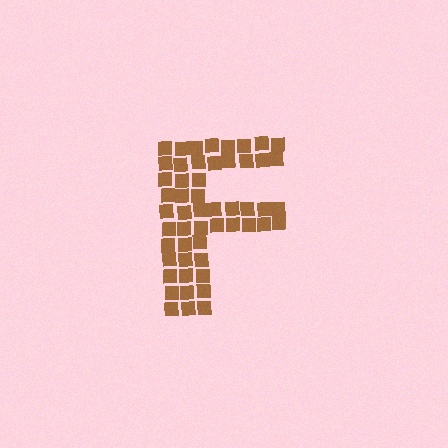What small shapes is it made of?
It is made of small squares.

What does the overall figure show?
The overall figure shows the letter F.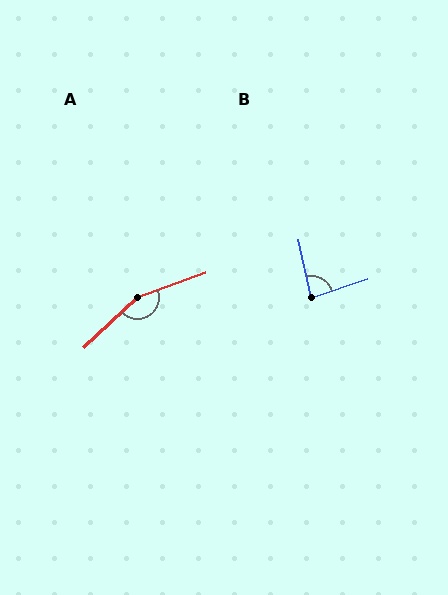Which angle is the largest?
A, at approximately 157 degrees.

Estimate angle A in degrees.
Approximately 157 degrees.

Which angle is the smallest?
B, at approximately 84 degrees.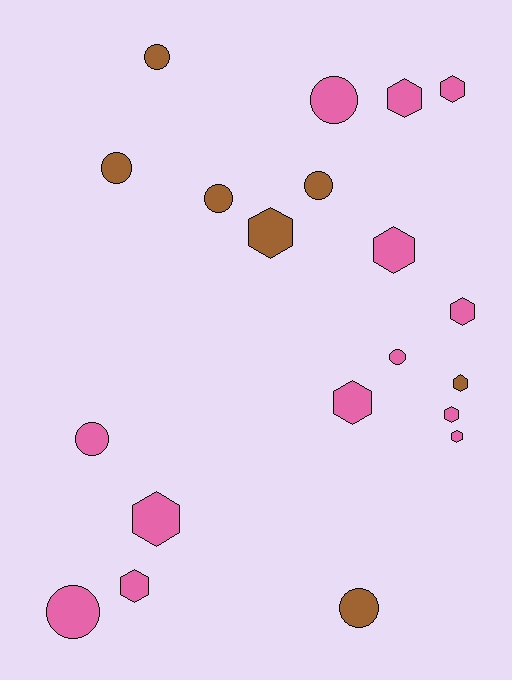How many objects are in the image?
There are 20 objects.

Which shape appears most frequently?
Hexagon, with 11 objects.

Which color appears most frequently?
Pink, with 13 objects.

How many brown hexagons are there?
There are 2 brown hexagons.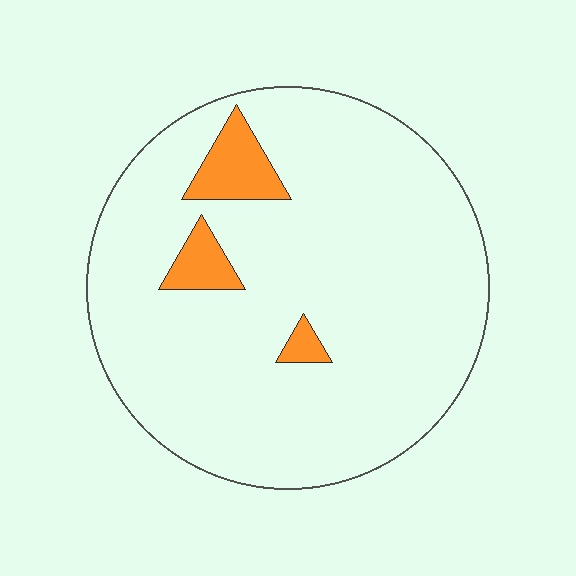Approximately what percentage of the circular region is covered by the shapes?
Approximately 10%.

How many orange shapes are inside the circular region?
3.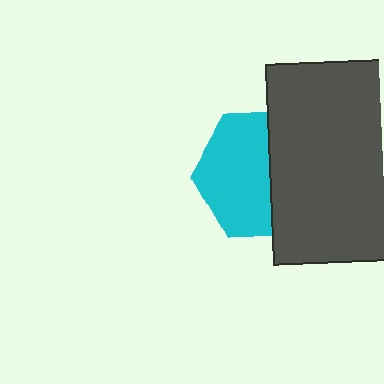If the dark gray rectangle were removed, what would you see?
You would see the complete cyan hexagon.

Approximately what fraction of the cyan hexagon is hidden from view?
Roughly 43% of the cyan hexagon is hidden behind the dark gray rectangle.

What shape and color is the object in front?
The object in front is a dark gray rectangle.